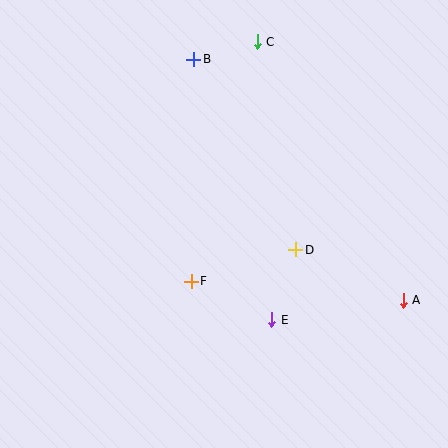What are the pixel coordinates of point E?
Point E is at (272, 320).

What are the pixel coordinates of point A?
Point A is at (403, 300).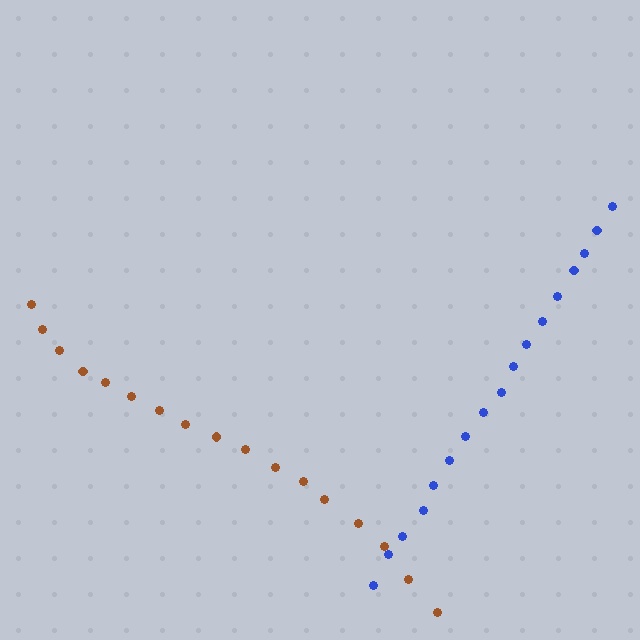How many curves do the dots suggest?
There are 2 distinct paths.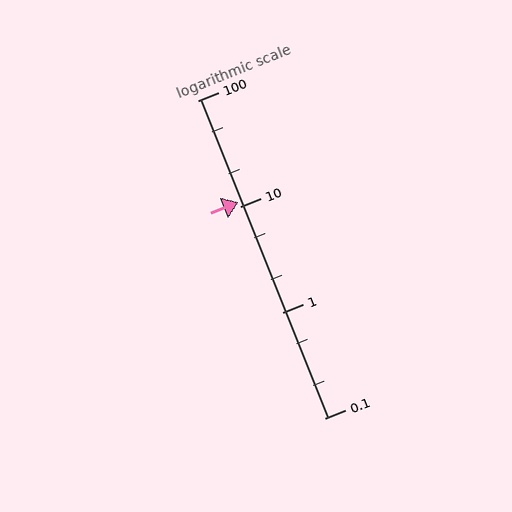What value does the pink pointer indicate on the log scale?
The pointer indicates approximately 11.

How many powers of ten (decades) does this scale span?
The scale spans 3 decades, from 0.1 to 100.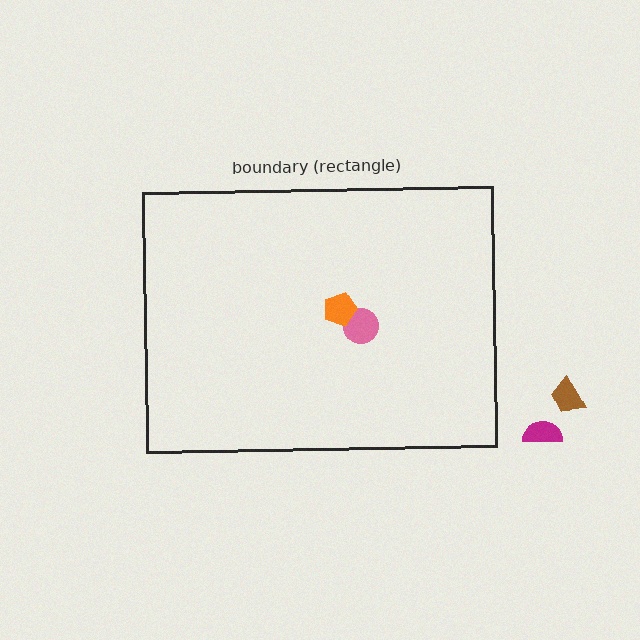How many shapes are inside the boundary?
2 inside, 2 outside.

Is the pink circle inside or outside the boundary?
Inside.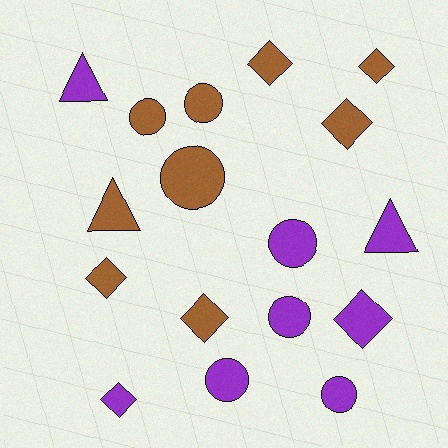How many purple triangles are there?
There are 2 purple triangles.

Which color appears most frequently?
Brown, with 9 objects.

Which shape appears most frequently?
Diamond, with 7 objects.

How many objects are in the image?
There are 17 objects.